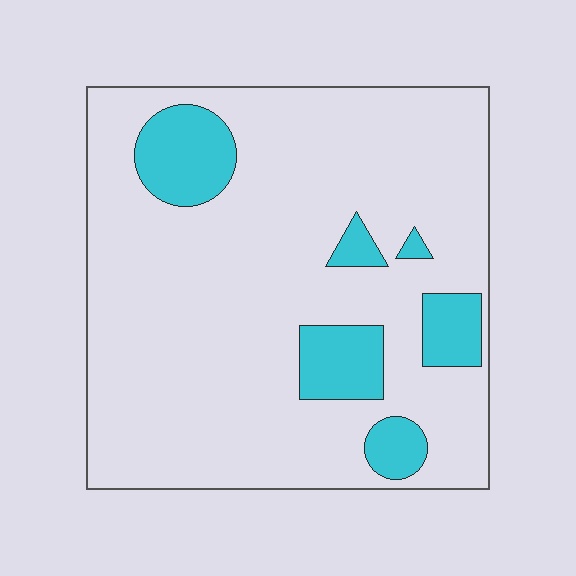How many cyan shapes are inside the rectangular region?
6.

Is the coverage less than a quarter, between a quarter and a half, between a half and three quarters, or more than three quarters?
Less than a quarter.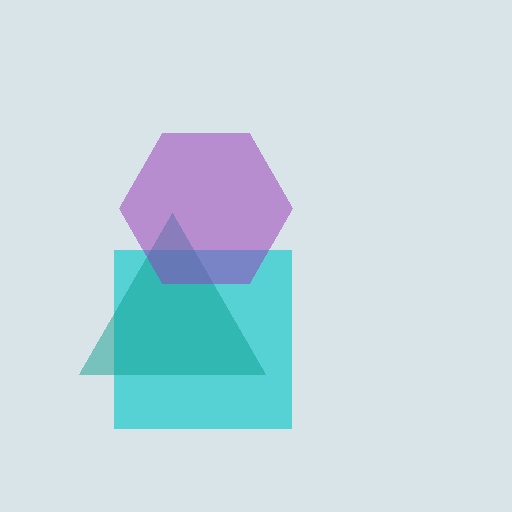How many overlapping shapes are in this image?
There are 3 overlapping shapes in the image.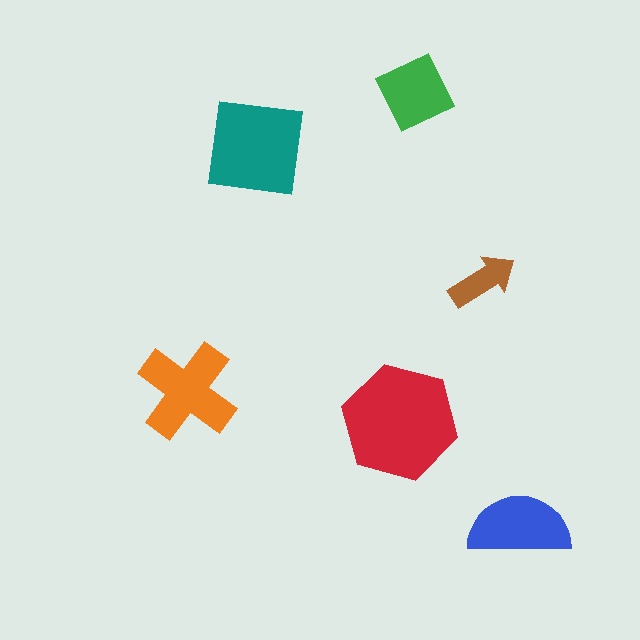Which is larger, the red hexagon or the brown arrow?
The red hexagon.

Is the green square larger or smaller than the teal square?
Smaller.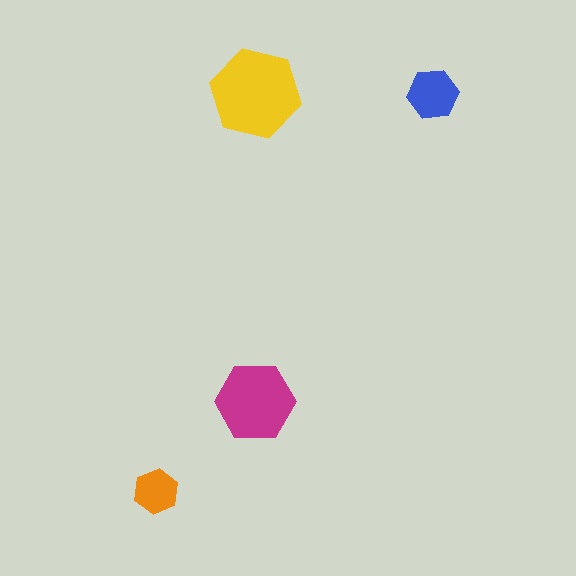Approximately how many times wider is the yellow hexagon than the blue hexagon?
About 2 times wider.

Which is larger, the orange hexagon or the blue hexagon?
The blue one.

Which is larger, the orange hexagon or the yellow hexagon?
The yellow one.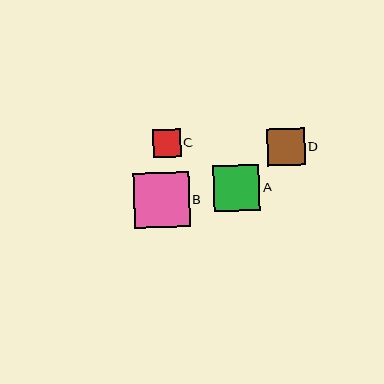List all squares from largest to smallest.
From largest to smallest: B, A, D, C.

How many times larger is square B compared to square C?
Square B is approximately 2.0 times the size of square C.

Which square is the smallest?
Square C is the smallest with a size of approximately 28 pixels.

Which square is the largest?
Square B is the largest with a size of approximately 55 pixels.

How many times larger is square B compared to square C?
Square B is approximately 2.0 times the size of square C.